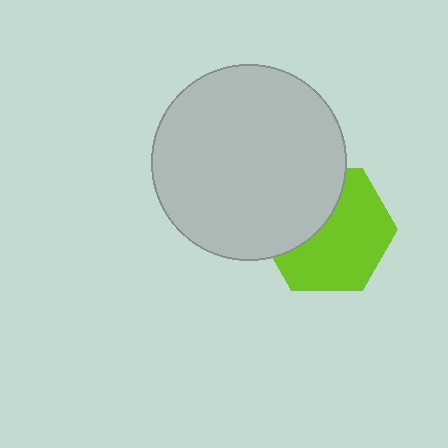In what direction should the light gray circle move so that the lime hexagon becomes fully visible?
The light gray circle should move toward the upper-left. That is the shortest direction to clear the overlap and leave the lime hexagon fully visible.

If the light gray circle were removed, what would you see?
You would see the complete lime hexagon.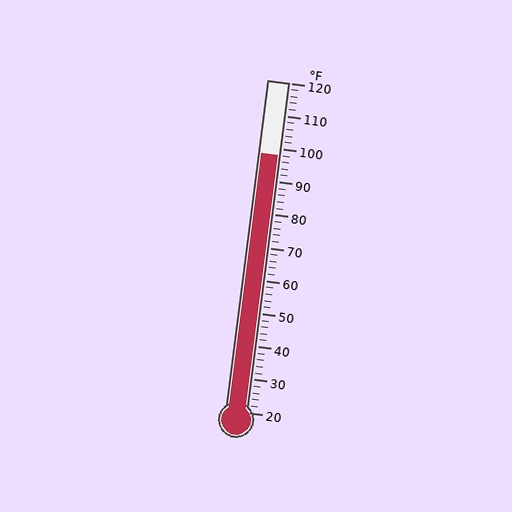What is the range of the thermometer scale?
The thermometer scale ranges from 20°F to 120°F.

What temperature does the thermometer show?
The thermometer shows approximately 98°F.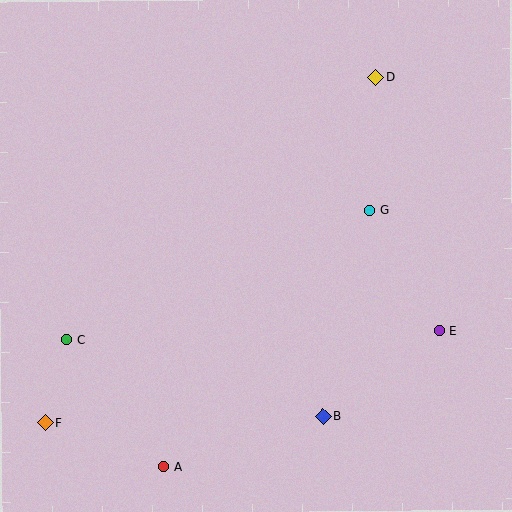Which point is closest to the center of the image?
Point G at (369, 210) is closest to the center.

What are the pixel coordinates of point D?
Point D is at (376, 77).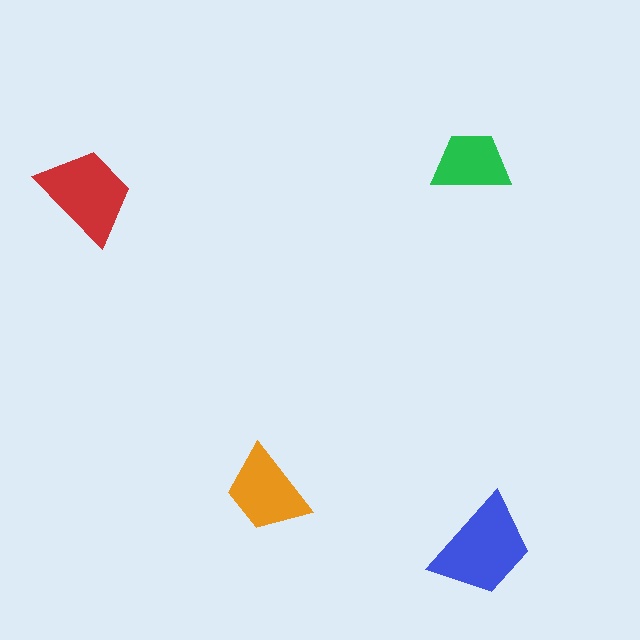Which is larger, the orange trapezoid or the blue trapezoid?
The blue one.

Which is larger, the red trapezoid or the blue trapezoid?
The blue one.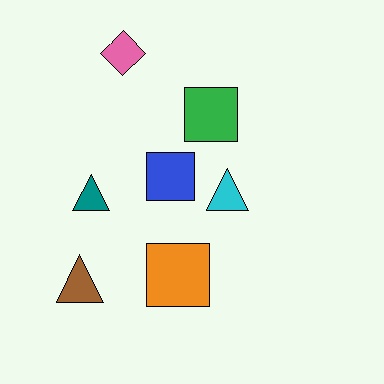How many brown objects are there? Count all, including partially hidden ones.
There is 1 brown object.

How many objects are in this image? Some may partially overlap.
There are 7 objects.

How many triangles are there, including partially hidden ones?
There are 3 triangles.